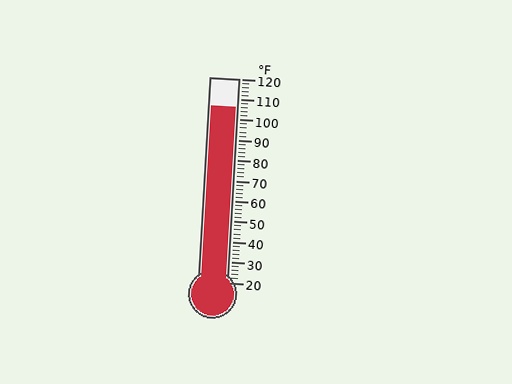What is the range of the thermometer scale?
The thermometer scale ranges from 20°F to 120°F.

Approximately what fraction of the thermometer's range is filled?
The thermometer is filled to approximately 85% of its range.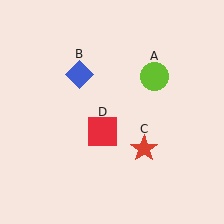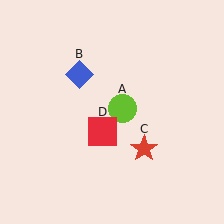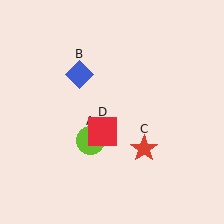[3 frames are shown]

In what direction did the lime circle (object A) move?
The lime circle (object A) moved down and to the left.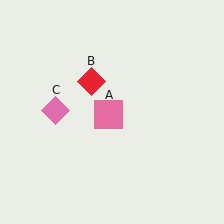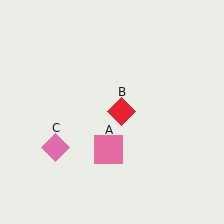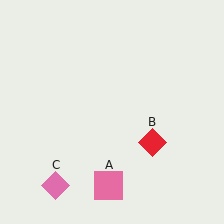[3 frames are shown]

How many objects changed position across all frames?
3 objects changed position: pink square (object A), red diamond (object B), pink diamond (object C).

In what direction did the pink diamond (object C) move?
The pink diamond (object C) moved down.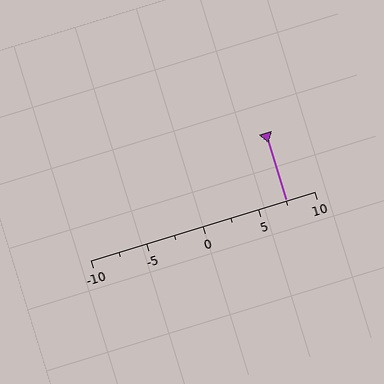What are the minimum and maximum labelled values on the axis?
The axis runs from -10 to 10.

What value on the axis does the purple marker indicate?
The marker indicates approximately 7.5.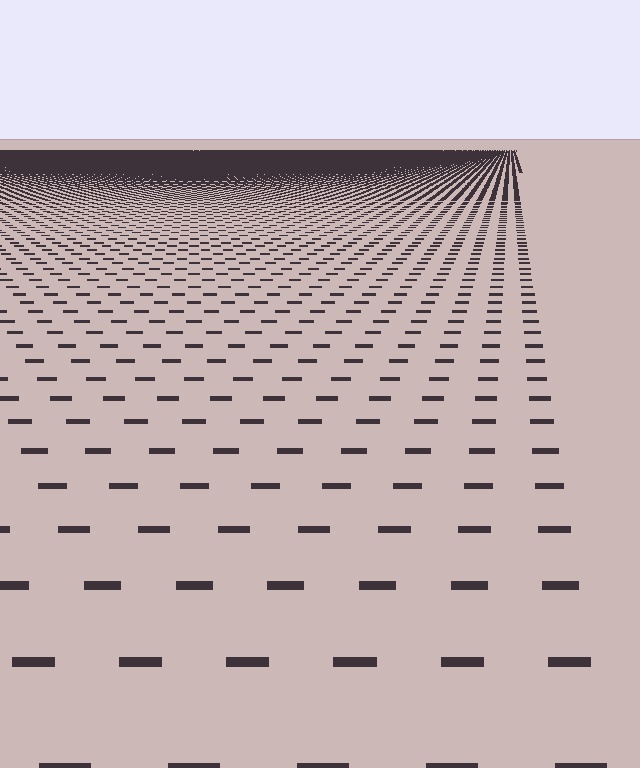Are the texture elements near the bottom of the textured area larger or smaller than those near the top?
Larger. Near the bottom, elements are closer to the viewer and appear at a bigger on-screen size.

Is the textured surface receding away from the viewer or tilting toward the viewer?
The surface is receding away from the viewer. Texture elements get smaller and denser toward the top.